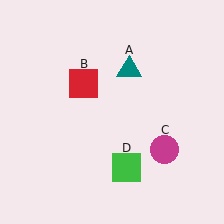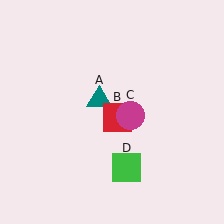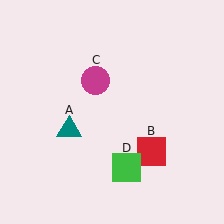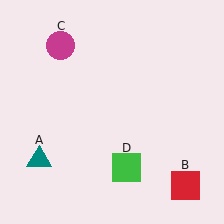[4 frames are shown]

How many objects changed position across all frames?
3 objects changed position: teal triangle (object A), red square (object B), magenta circle (object C).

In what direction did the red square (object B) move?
The red square (object B) moved down and to the right.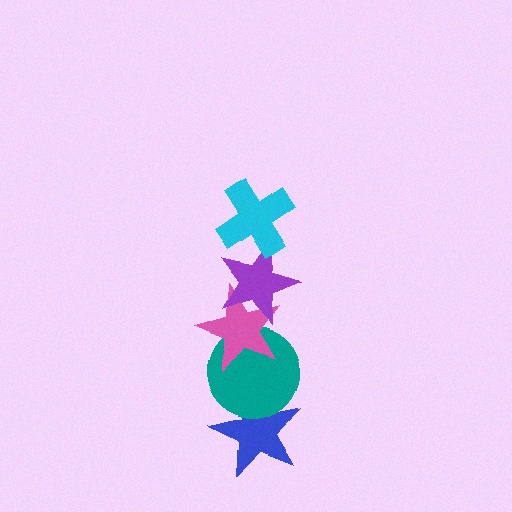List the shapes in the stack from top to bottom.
From top to bottom: the cyan cross, the purple star, the pink star, the teal circle, the blue star.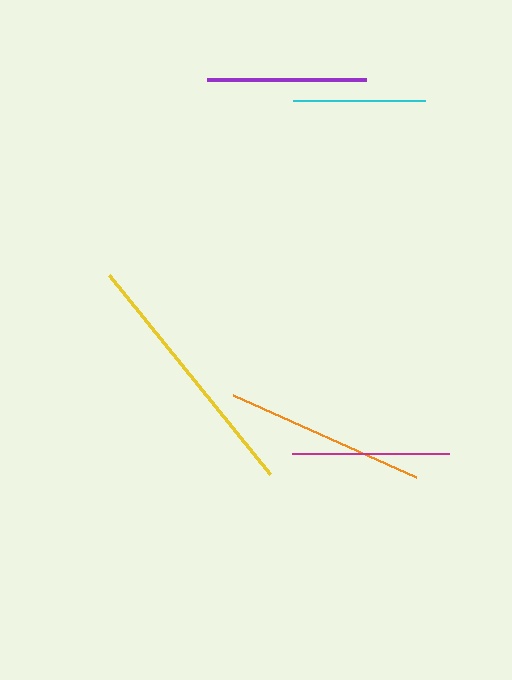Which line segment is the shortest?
The cyan line is the shortest at approximately 132 pixels.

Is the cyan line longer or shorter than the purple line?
The purple line is longer than the cyan line.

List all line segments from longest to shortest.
From longest to shortest: yellow, orange, purple, magenta, cyan.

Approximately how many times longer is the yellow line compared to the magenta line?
The yellow line is approximately 1.6 times the length of the magenta line.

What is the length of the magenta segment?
The magenta segment is approximately 156 pixels long.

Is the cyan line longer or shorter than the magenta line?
The magenta line is longer than the cyan line.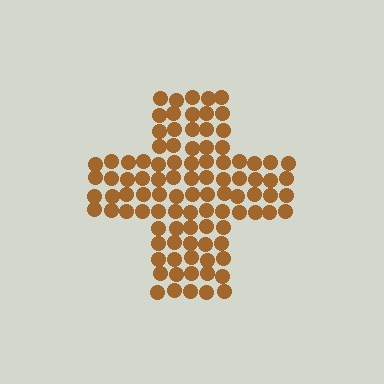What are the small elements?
The small elements are circles.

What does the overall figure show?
The overall figure shows a cross.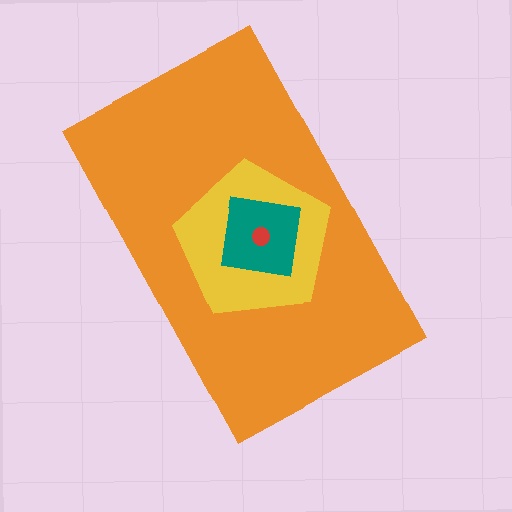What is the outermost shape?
The orange rectangle.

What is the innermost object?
The red circle.